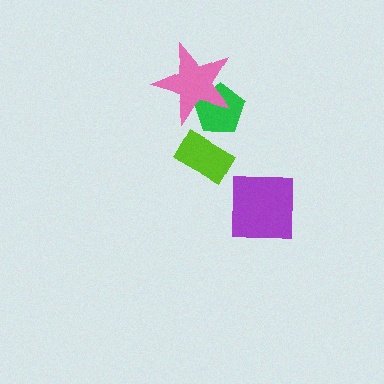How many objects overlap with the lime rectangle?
0 objects overlap with the lime rectangle.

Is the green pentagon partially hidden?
Yes, it is partially covered by another shape.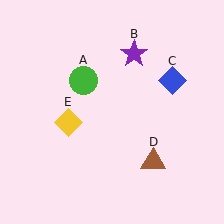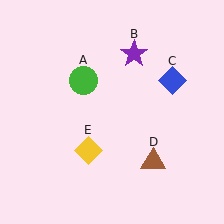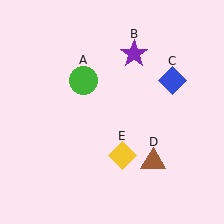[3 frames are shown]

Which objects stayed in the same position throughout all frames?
Green circle (object A) and purple star (object B) and blue diamond (object C) and brown triangle (object D) remained stationary.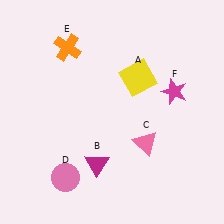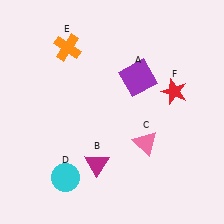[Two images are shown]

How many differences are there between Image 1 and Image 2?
There are 3 differences between the two images.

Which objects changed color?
A changed from yellow to purple. D changed from pink to cyan. F changed from magenta to red.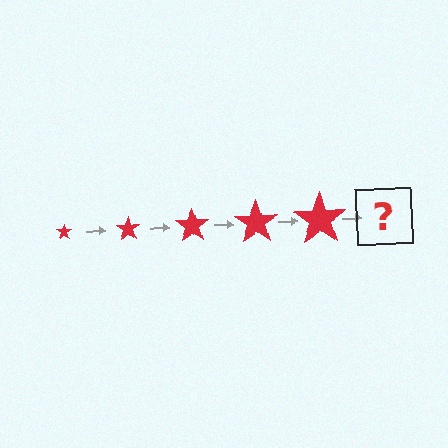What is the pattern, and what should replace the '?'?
The pattern is that the star gets progressively larger each step. The '?' should be a red star, larger than the previous one.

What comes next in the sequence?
The next element should be a red star, larger than the previous one.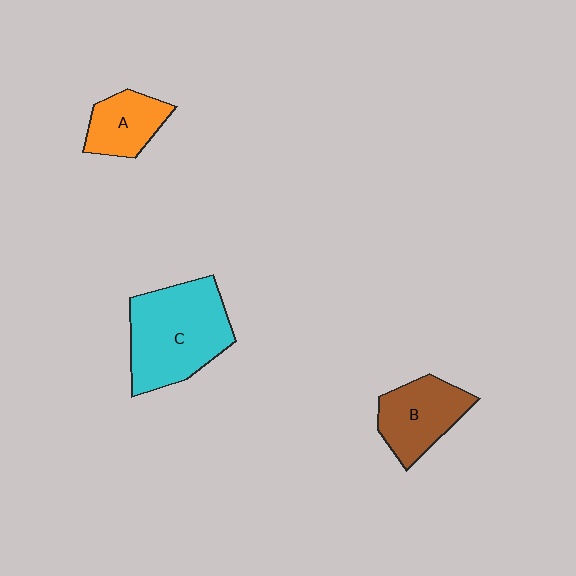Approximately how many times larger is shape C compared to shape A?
Approximately 2.1 times.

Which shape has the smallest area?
Shape A (orange).